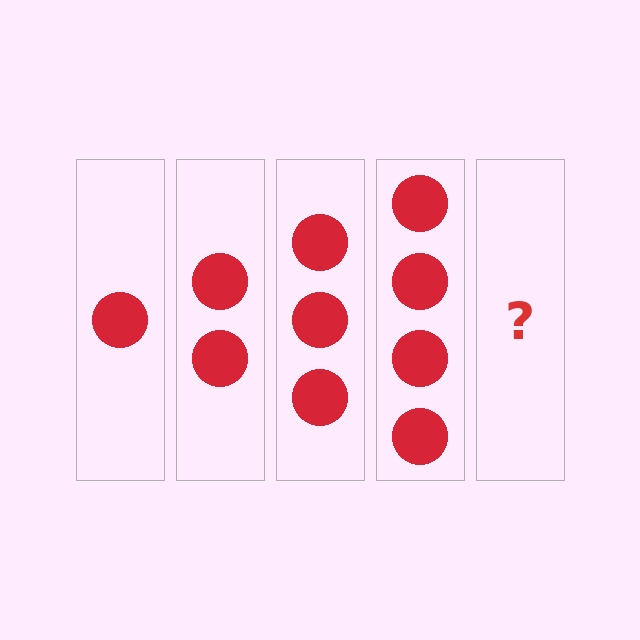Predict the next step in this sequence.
The next step is 5 circles.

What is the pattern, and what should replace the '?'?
The pattern is that each step adds one more circle. The '?' should be 5 circles.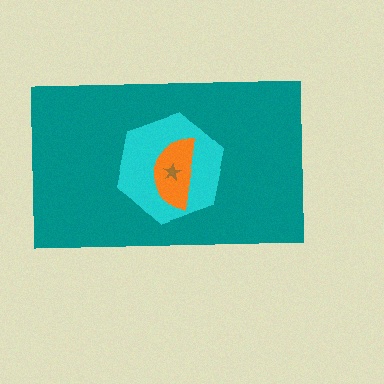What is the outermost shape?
The teal rectangle.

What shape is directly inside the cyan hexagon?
The orange semicircle.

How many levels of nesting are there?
4.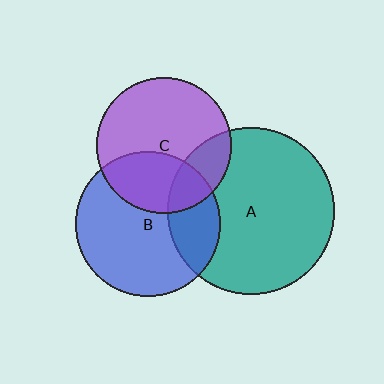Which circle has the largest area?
Circle A (teal).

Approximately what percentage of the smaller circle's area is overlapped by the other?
Approximately 35%.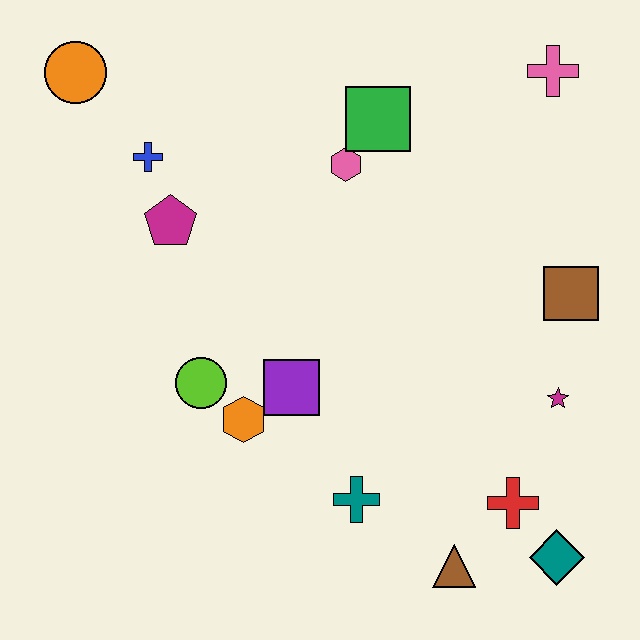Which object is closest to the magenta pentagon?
The blue cross is closest to the magenta pentagon.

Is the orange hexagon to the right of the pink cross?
No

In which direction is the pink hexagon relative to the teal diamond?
The pink hexagon is above the teal diamond.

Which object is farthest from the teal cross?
The orange circle is farthest from the teal cross.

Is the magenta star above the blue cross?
No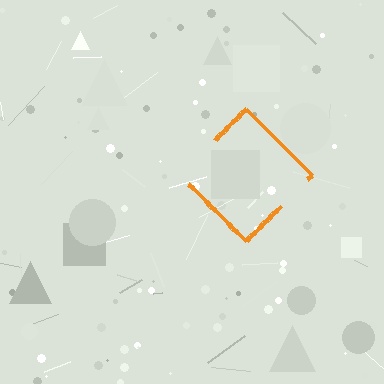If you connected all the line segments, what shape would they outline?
They would outline a diamond.